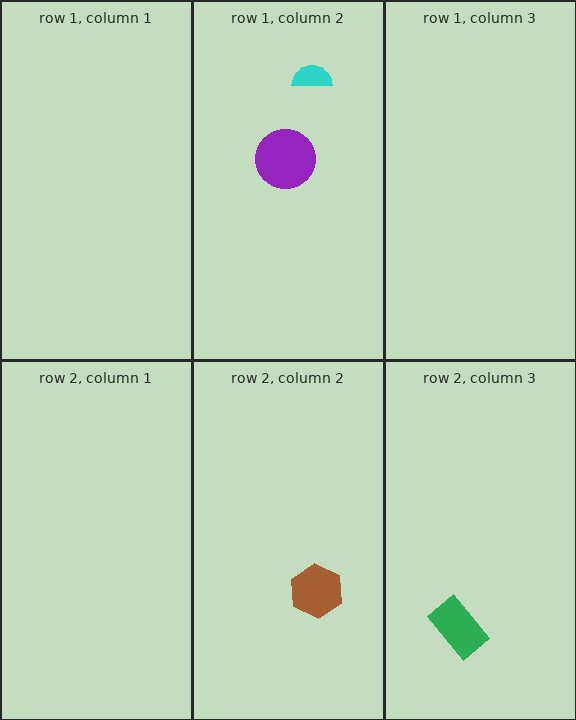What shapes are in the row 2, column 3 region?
The green rectangle.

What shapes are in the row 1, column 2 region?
The cyan semicircle, the purple circle.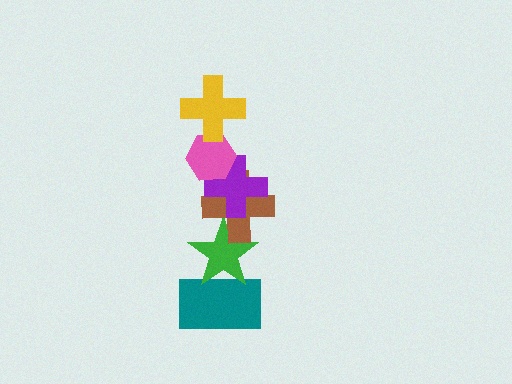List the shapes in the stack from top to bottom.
From top to bottom: the yellow cross, the pink hexagon, the purple cross, the brown cross, the green star, the teal rectangle.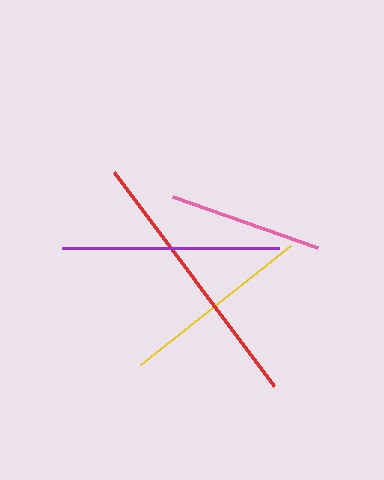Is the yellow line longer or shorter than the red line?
The red line is longer than the yellow line.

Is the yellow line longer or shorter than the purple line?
The purple line is longer than the yellow line.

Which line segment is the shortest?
The pink line is the shortest at approximately 154 pixels.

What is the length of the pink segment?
The pink segment is approximately 154 pixels long.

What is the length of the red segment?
The red segment is approximately 267 pixels long.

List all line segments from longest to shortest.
From longest to shortest: red, purple, yellow, pink.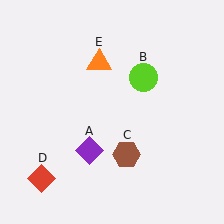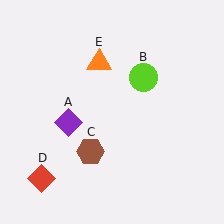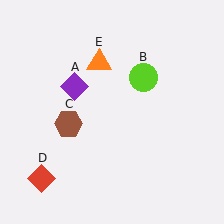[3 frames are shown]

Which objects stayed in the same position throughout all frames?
Lime circle (object B) and red diamond (object D) and orange triangle (object E) remained stationary.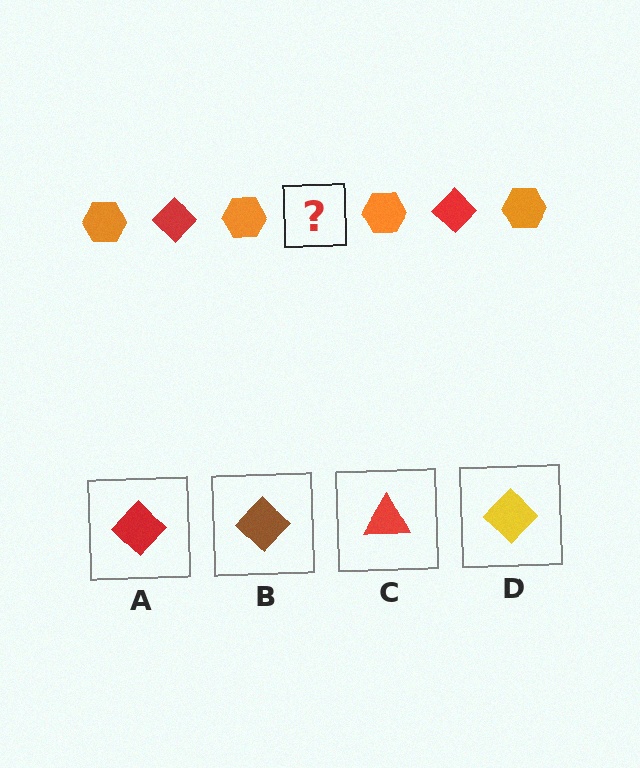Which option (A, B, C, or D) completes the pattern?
A.